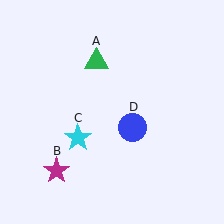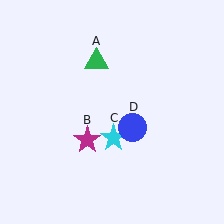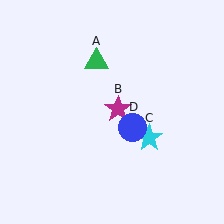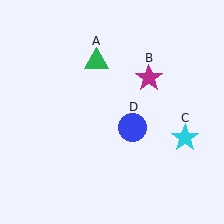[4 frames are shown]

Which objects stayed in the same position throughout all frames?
Green triangle (object A) and blue circle (object D) remained stationary.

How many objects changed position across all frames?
2 objects changed position: magenta star (object B), cyan star (object C).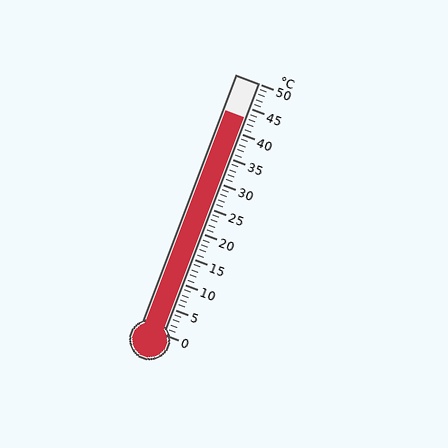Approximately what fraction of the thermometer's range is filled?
The thermometer is filled to approximately 85% of its range.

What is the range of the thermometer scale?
The thermometer scale ranges from 0°C to 50°C.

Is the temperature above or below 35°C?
The temperature is above 35°C.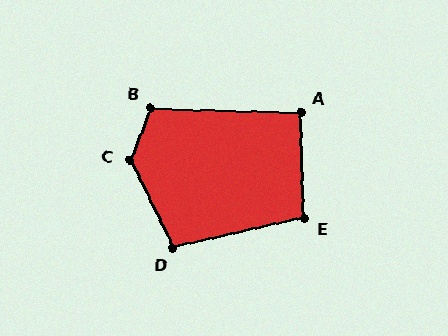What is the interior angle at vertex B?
Approximately 110 degrees (obtuse).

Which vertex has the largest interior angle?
C, at approximately 132 degrees.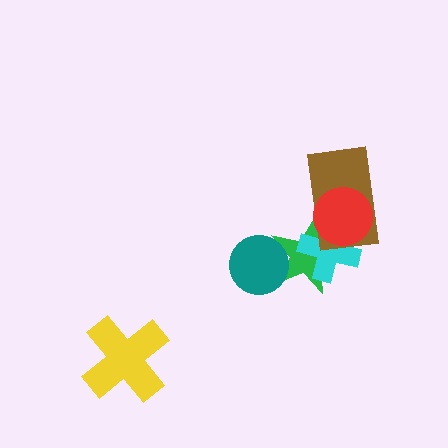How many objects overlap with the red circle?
3 objects overlap with the red circle.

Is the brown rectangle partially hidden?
Yes, it is partially covered by another shape.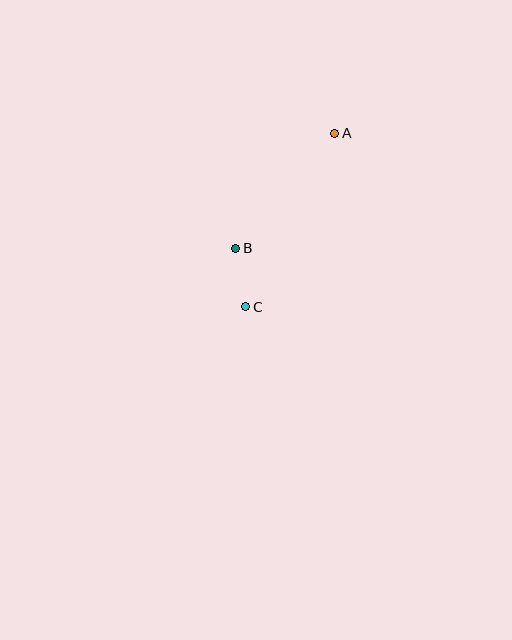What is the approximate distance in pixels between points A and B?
The distance between A and B is approximately 151 pixels.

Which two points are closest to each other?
Points B and C are closest to each other.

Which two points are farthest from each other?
Points A and C are farthest from each other.